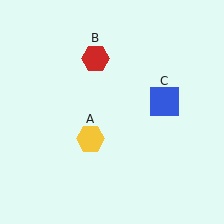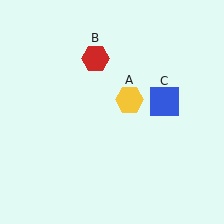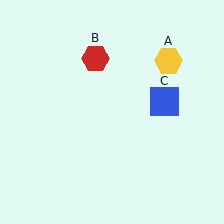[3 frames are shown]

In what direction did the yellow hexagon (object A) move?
The yellow hexagon (object A) moved up and to the right.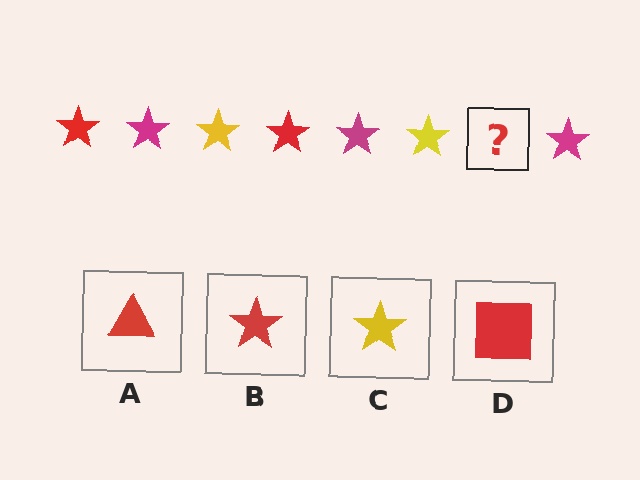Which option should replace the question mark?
Option B.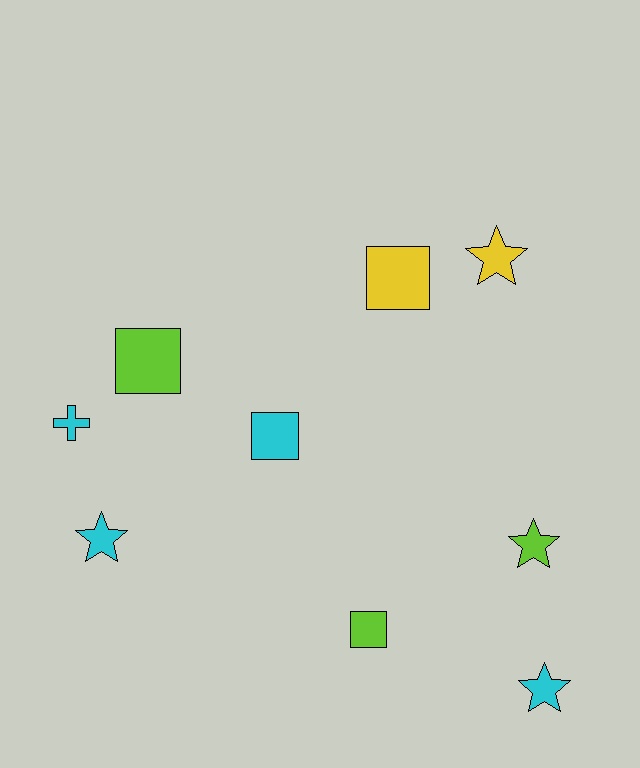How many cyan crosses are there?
There is 1 cyan cross.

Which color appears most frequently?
Cyan, with 4 objects.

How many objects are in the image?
There are 9 objects.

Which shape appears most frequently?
Square, with 4 objects.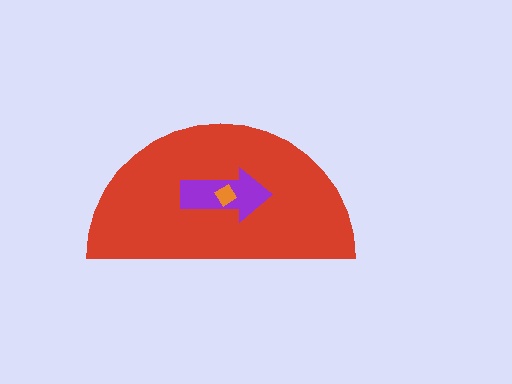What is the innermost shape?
The orange diamond.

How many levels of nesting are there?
3.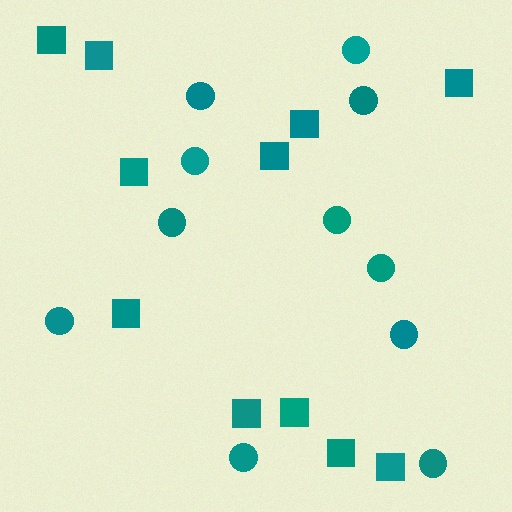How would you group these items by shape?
There are 2 groups: one group of circles (11) and one group of squares (11).